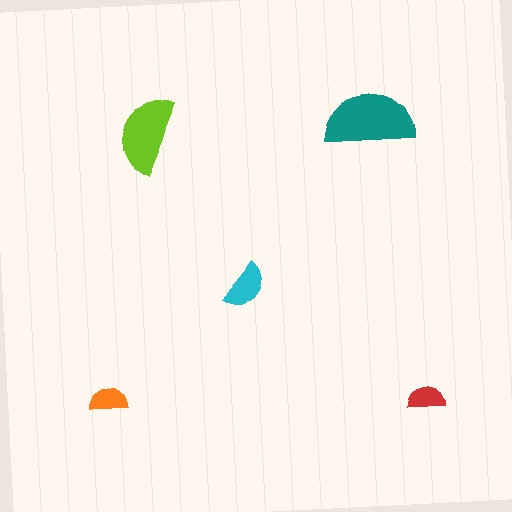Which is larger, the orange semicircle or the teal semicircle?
The teal one.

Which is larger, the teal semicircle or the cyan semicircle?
The teal one.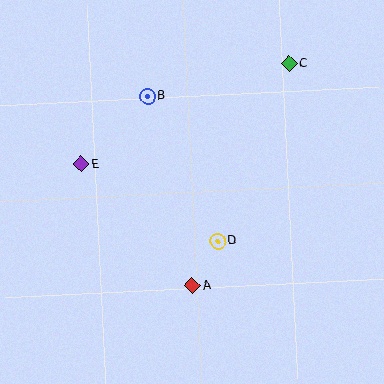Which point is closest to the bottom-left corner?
Point A is closest to the bottom-left corner.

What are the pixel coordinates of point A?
Point A is at (192, 286).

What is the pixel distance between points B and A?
The distance between B and A is 195 pixels.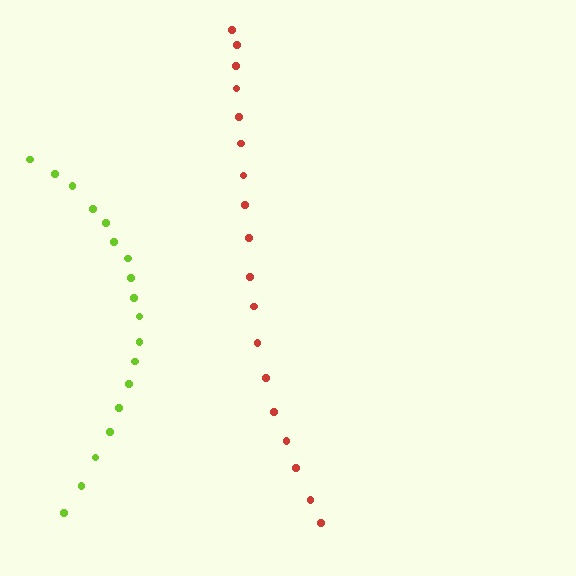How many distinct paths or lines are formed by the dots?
There are 2 distinct paths.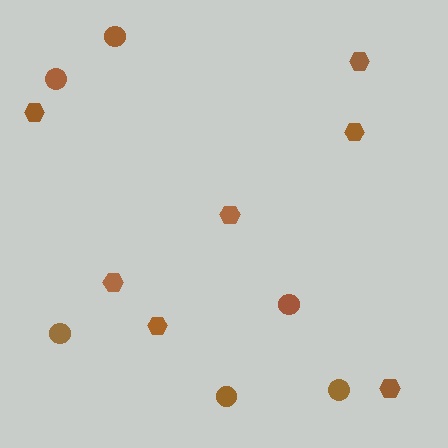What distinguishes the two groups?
There are 2 groups: one group of circles (6) and one group of hexagons (7).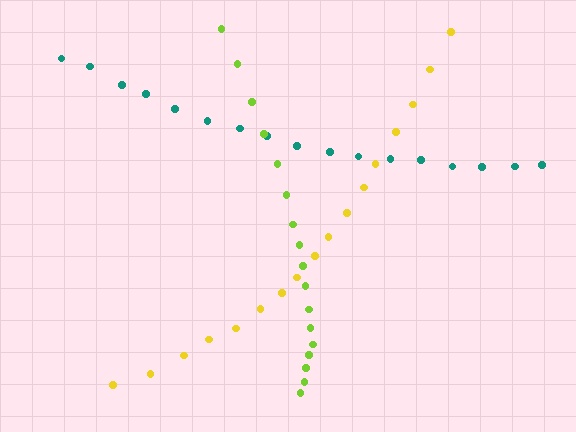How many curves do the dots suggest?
There are 3 distinct paths.